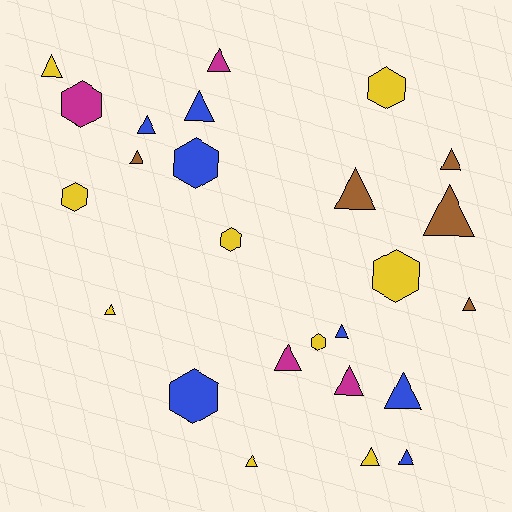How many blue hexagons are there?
There are 2 blue hexagons.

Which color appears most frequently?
Yellow, with 9 objects.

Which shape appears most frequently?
Triangle, with 17 objects.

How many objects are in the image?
There are 25 objects.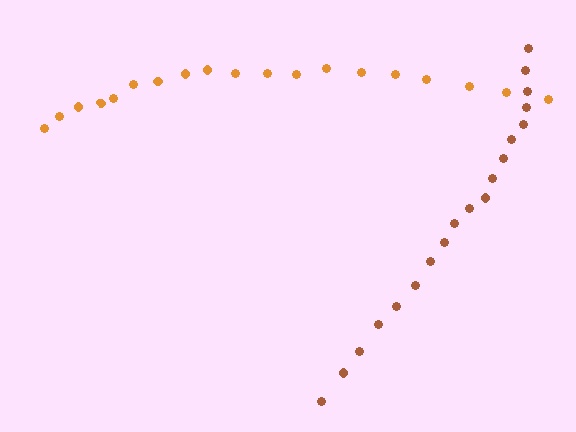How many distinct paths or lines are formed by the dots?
There are 2 distinct paths.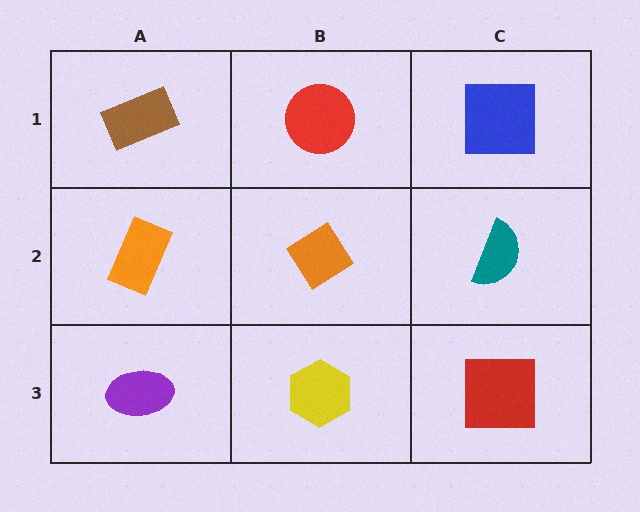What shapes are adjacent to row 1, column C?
A teal semicircle (row 2, column C), a red circle (row 1, column B).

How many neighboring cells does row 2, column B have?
4.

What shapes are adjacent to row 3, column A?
An orange rectangle (row 2, column A), a yellow hexagon (row 3, column B).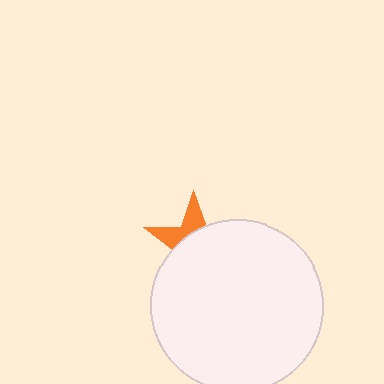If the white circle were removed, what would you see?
You would see the complete orange star.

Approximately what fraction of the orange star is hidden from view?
Roughly 68% of the orange star is hidden behind the white circle.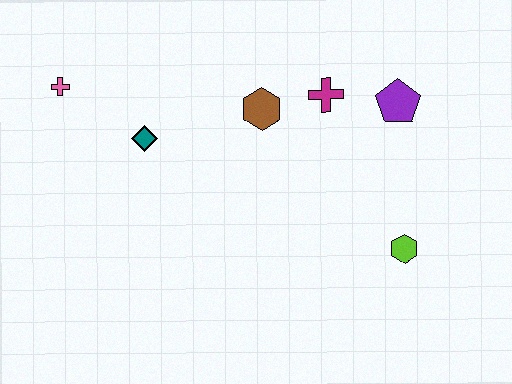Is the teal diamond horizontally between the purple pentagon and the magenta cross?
No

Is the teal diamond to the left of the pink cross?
No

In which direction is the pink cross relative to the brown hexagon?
The pink cross is to the left of the brown hexagon.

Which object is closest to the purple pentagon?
The magenta cross is closest to the purple pentagon.